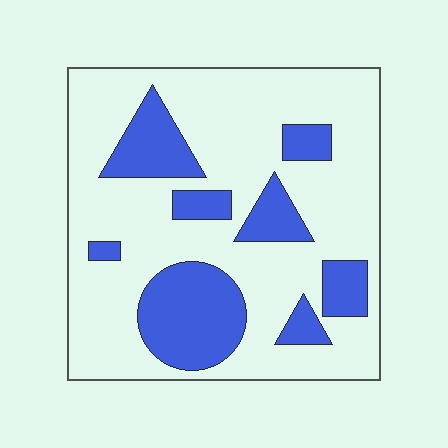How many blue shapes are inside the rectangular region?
8.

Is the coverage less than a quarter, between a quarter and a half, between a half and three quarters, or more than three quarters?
Between a quarter and a half.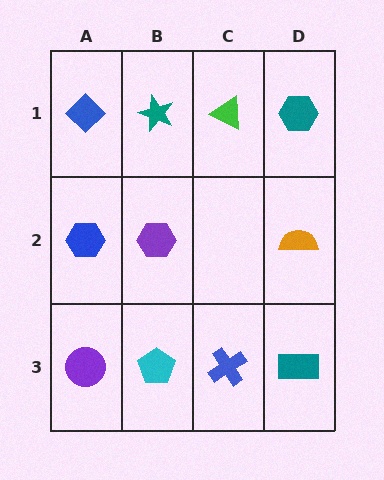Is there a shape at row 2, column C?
No, that cell is empty.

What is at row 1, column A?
A blue diamond.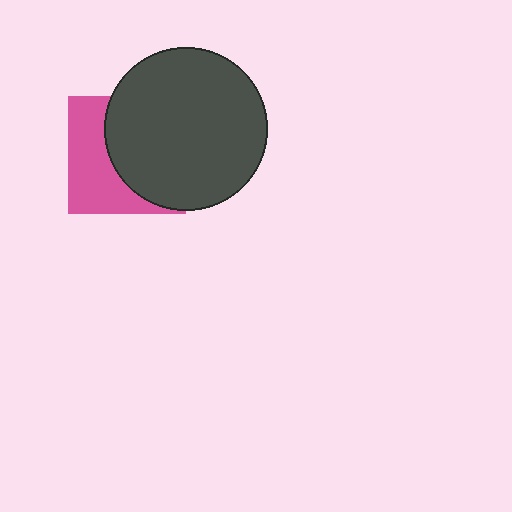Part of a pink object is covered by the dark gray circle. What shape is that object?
It is a square.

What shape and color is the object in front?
The object in front is a dark gray circle.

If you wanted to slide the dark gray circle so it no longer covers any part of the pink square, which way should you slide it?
Slide it right — that is the most direct way to separate the two shapes.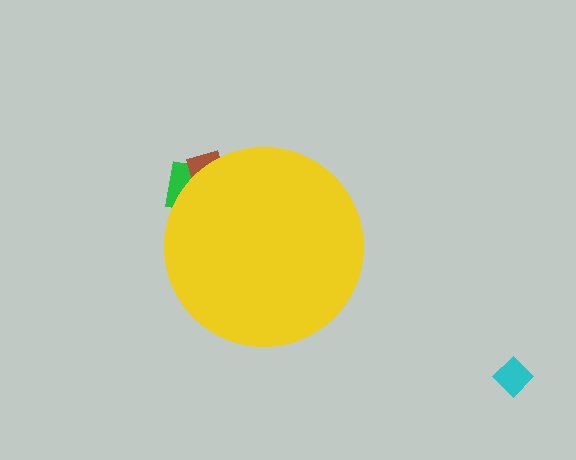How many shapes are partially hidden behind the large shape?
2 shapes are partially hidden.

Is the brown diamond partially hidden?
Yes, the brown diamond is partially hidden behind the yellow circle.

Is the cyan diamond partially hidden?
No, the cyan diamond is fully visible.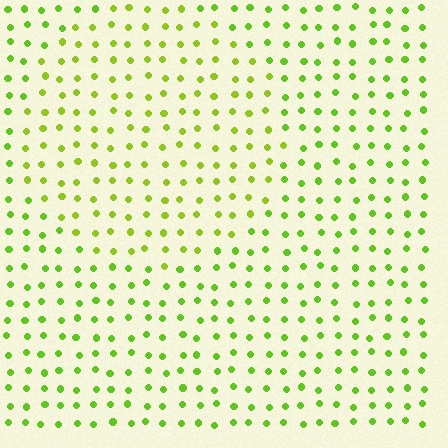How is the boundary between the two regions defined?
The boundary is defined purely by a slight shift in hue (about 18 degrees). Spacing, size, and orientation are identical on both sides.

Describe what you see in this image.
The image is filled with small lime elements in a uniform arrangement. A circle-shaped region is visible where the elements are tinted to a slightly different hue, forming a subtle color boundary.